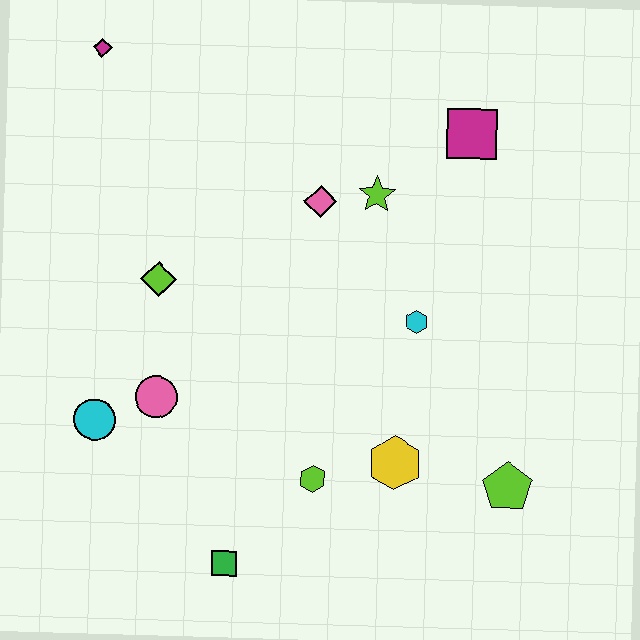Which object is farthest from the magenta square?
The green square is farthest from the magenta square.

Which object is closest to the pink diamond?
The lime star is closest to the pink diamond.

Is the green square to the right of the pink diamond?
No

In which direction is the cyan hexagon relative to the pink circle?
The cyan hexagon is to the right of the pink circle.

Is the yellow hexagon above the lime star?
No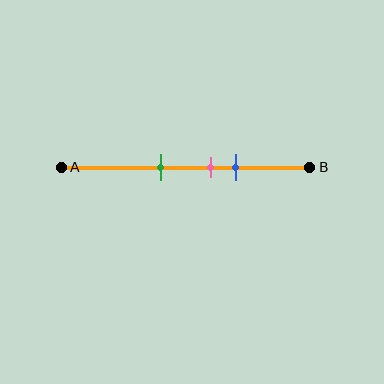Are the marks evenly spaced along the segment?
Yes, the marks are approximately evenly spaced.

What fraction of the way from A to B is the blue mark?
The blue mark is approximately 70% (0.7) of the way from A to B.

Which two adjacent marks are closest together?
The pink and blue marks are the closest adjacent pair.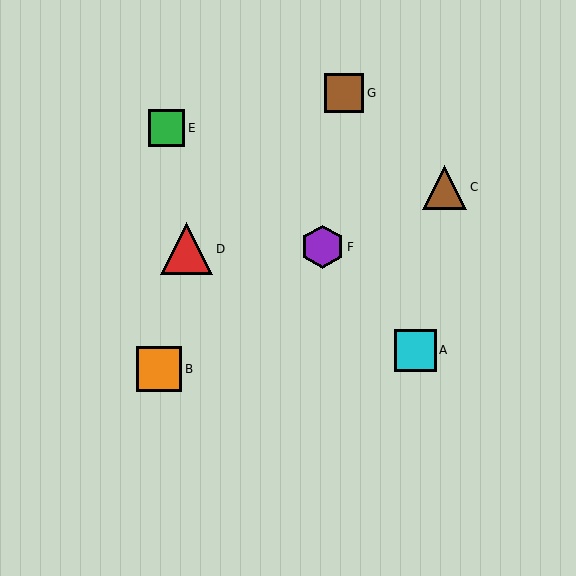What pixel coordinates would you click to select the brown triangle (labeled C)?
Click at (445, 187) to select the brown triangle C.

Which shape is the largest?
The red triangle (labeled D) is the largest.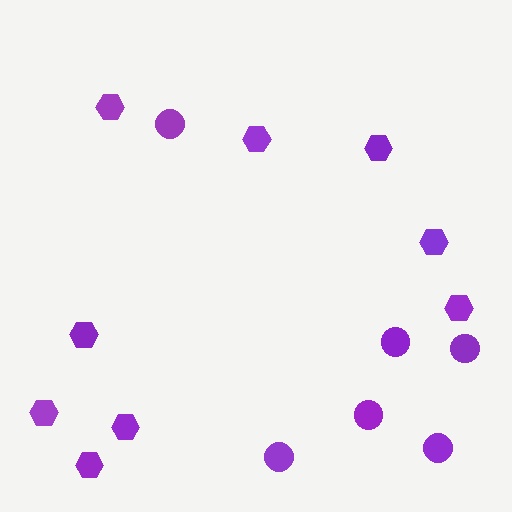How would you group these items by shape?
There are 2 groups: one group of circles (6) and one group of hexagons (9).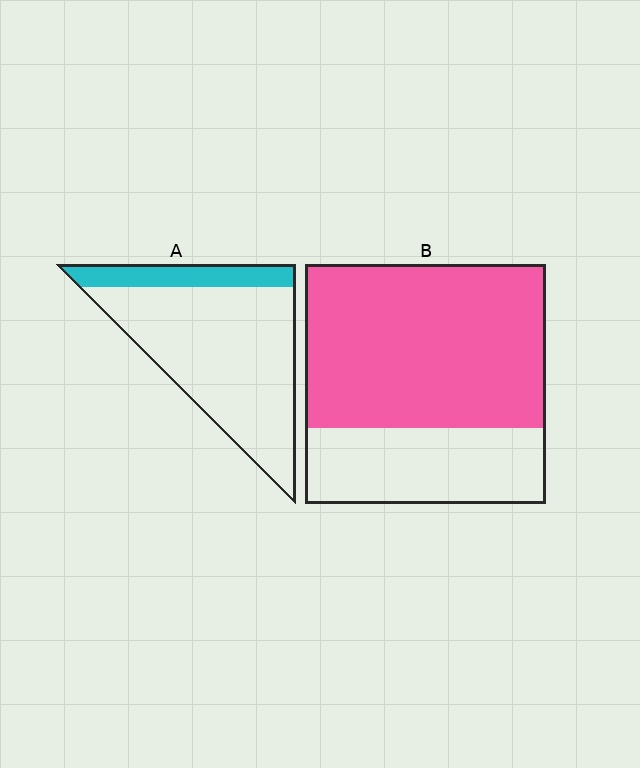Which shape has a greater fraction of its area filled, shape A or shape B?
Shape B.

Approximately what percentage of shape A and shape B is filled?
A is approximately 20% and B is approximately 70%.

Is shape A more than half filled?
No.